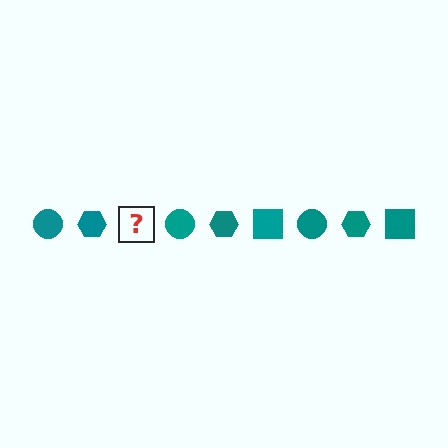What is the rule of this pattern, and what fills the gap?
The rule is that the pattern cycles through circle, hexagon, square shapes in teal. The gap should be filled with a teal square.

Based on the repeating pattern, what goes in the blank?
The blank should be a teal square.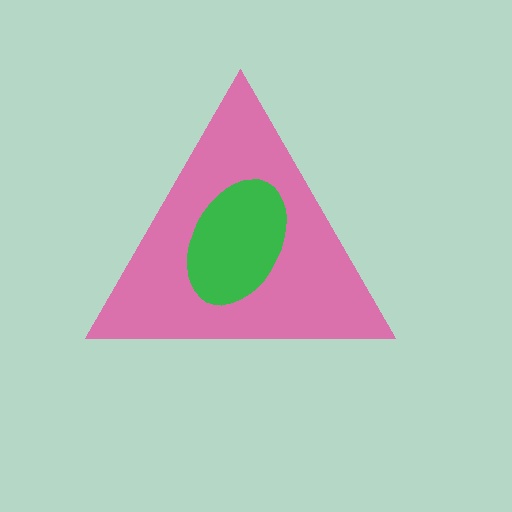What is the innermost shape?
The green ellipse.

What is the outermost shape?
The pink triangle.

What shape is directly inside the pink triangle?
The green ellipse.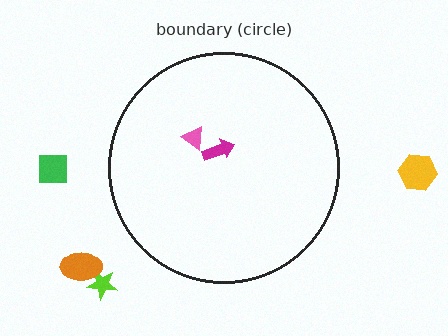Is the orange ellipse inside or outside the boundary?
Outside.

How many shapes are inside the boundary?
2 inside, 4 outside.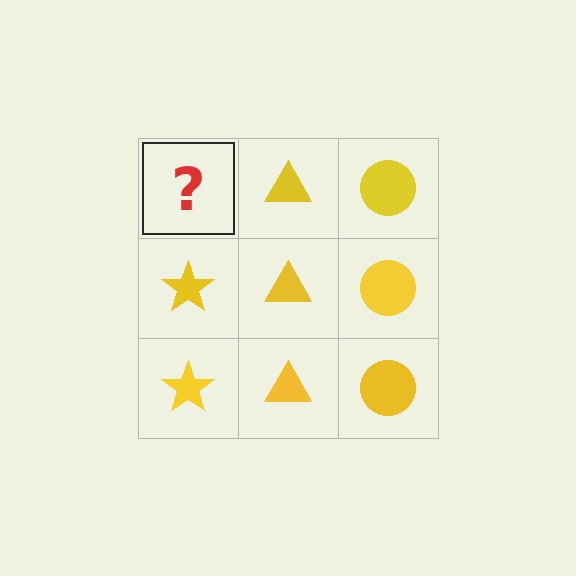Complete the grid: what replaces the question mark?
The question mark should be replaced with a yellow star.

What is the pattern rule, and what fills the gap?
The rule is that each column has a consistent shape. The gap should be filled with a yellow star.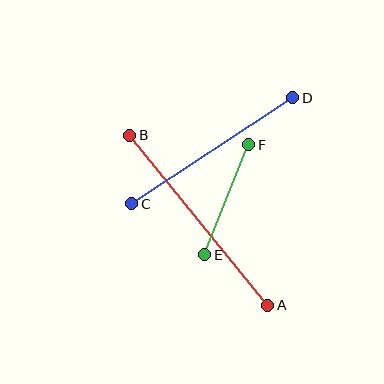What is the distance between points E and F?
The distance is approximately 118 pixels.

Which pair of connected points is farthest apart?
Points A and B are farthest apart.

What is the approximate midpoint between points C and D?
The midpoint is at approximately (212, 151) pixels.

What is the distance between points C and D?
The distance is approximately 193 pixels.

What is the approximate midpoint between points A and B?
The midpoint is at approximately (199, 220) pixels.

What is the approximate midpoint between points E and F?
The midpoint is at approximately (227, 200) pixels.